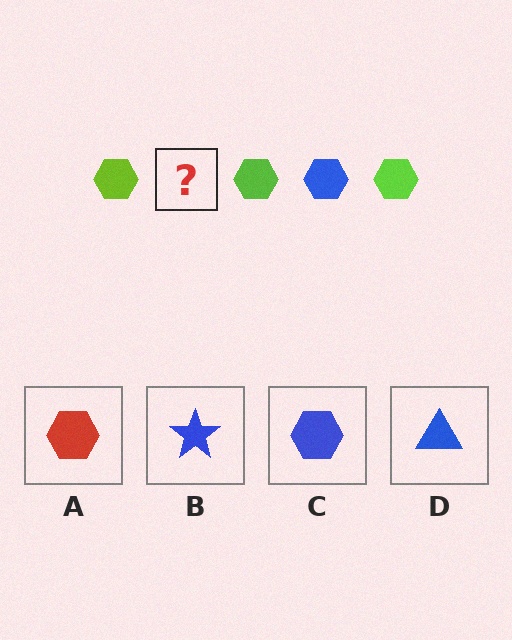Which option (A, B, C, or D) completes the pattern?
C.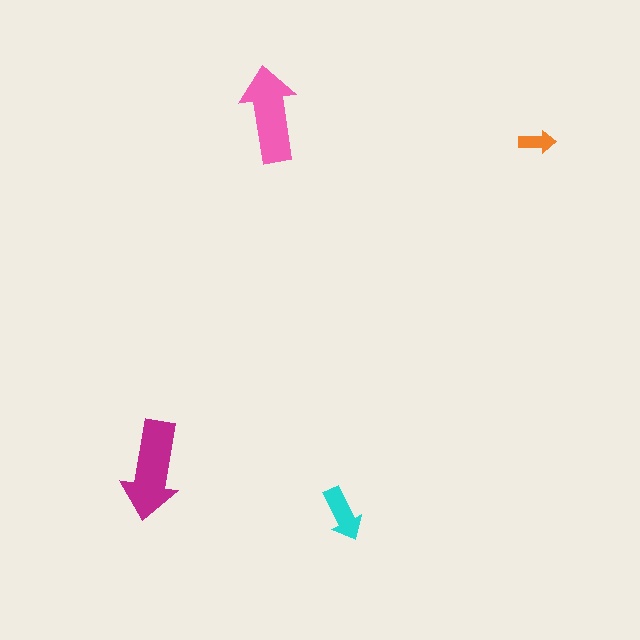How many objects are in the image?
There are 4 objects in the image.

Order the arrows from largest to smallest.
the magenta one, the pink one, the cyan one, the orange one.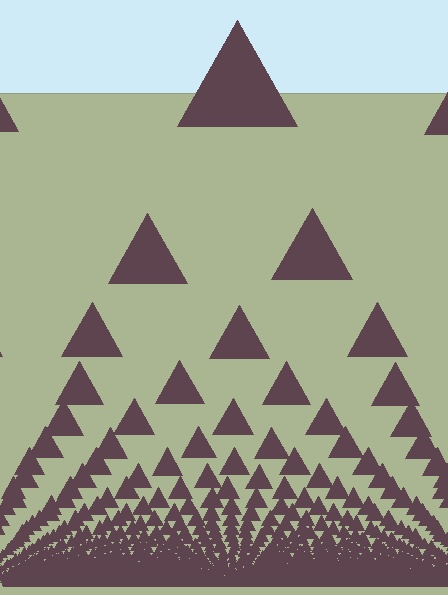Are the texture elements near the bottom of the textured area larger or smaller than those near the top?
Smaller. The gradient is inverted — elements near the bottom are smaller and denser.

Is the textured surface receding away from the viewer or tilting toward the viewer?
The surface appears to tilt toward the viewer. Texture elements get larger and sparser toward the top.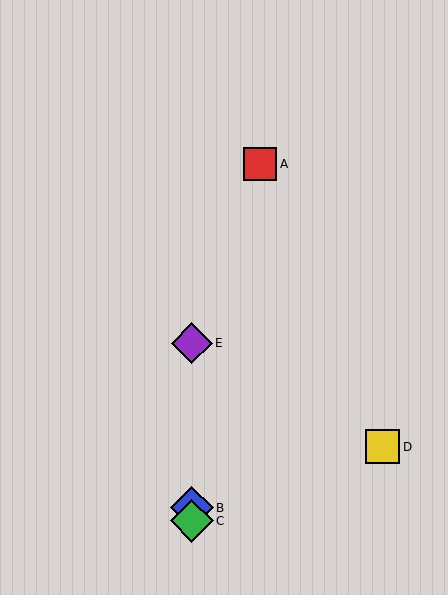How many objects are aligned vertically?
3 objects (B, C, E) are aligned vertically.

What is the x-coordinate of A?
Object A is at x≈260.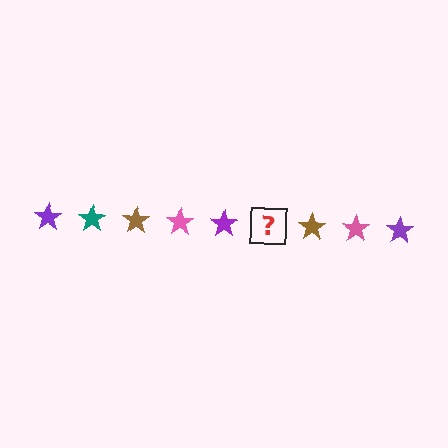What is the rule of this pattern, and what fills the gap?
The rule is that the pattern cycles through purple, teal, brown, pink stars. The gap should be filled with a teal star.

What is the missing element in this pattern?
The missing element is a teal star.